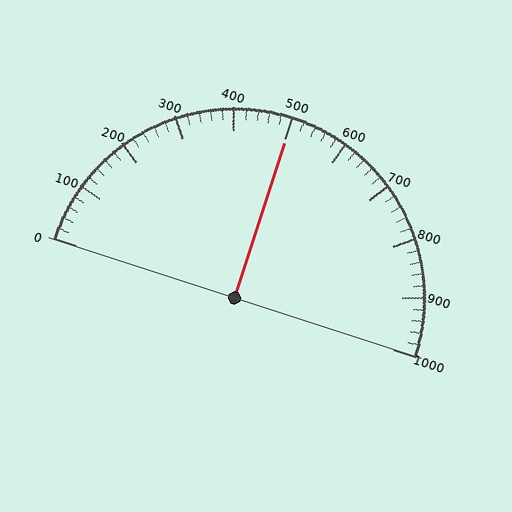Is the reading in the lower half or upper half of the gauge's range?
The reading is in the upper half of the range (0 to 1000).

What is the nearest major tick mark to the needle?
The nearest major tick mark is 500.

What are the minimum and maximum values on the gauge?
The gauge ranges from 0 to 1000.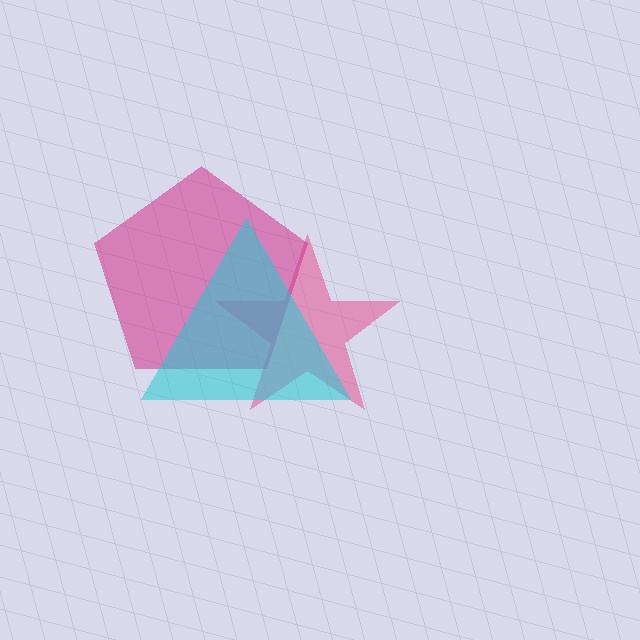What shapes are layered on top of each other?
The layered shapes are: a pink star, a magenta pentagon, a cyan triangle.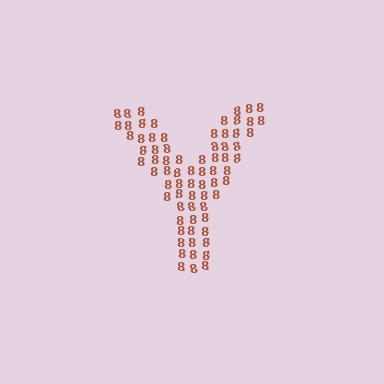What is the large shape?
The large shape is the letter Y.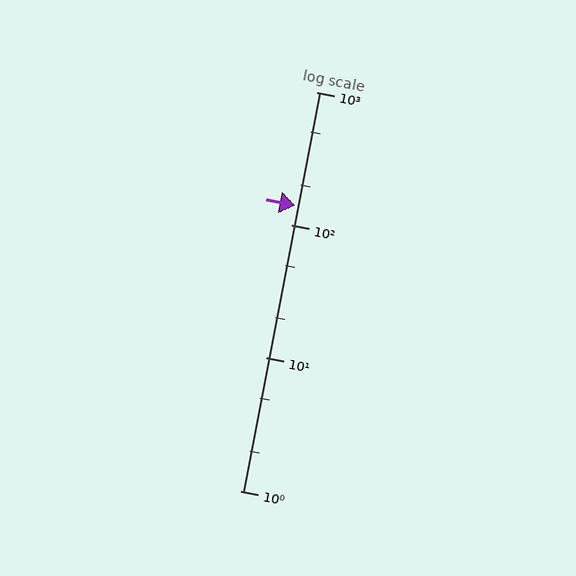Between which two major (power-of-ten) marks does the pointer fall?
The pointer is between 100 and 1000.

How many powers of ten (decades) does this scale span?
The scale spans 3 decades, from 1 to 1000.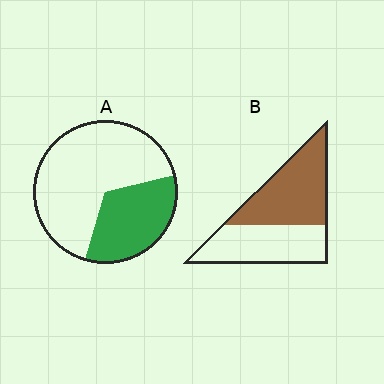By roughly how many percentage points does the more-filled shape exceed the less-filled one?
By roughly 20 percentage points (B over A).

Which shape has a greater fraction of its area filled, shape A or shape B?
Shape B.